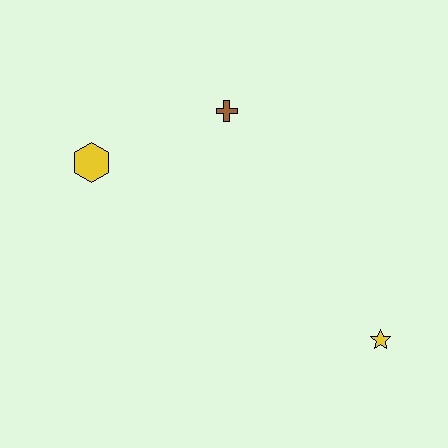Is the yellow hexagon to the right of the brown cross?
No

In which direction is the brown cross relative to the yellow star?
The brown cross is above the yellow star.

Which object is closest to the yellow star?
The brown cross is closest to the yellow star.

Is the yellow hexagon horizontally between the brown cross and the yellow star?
No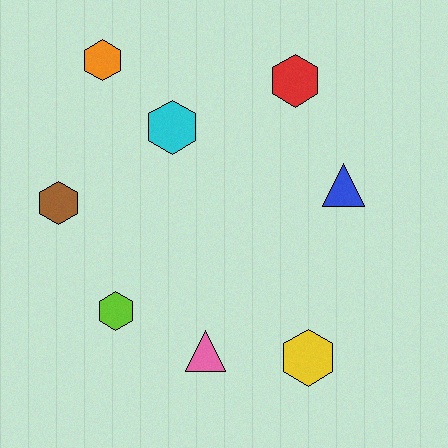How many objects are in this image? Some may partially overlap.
There are 8 objects.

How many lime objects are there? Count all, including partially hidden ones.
There is 1 lime object.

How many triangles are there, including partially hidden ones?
There are 2 triangles.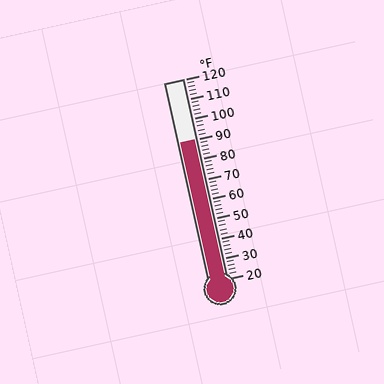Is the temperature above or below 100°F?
The temperature is below 100°F.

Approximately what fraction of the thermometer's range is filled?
The thermometer is filled to approximately 70% of its range.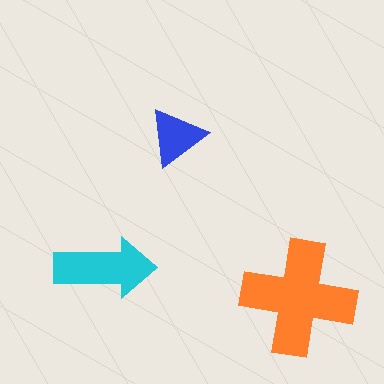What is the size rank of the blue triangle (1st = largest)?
3rd.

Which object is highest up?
The blue triangle is topmost.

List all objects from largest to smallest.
The orange cross, the cyan arrow, the blue triangle.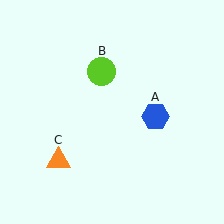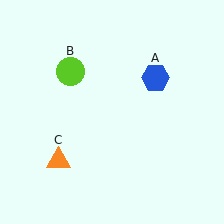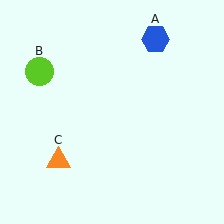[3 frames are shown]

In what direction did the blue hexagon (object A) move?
The blue hexagon (object A) moved up.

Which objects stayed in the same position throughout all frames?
Orange triangle (object C) remained stationary.